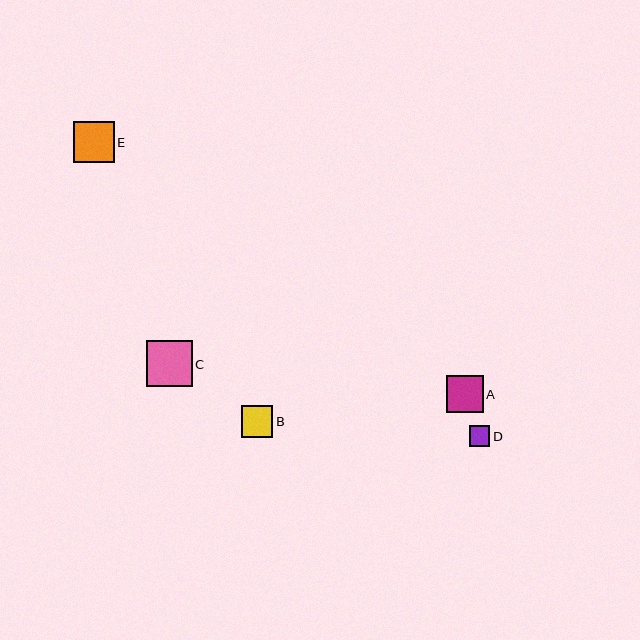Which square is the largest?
Square C is the largest with a size of approximately 45 pixels.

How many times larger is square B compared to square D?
Square B is approximately 1.5 times the size of square D.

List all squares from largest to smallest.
From largest to smallest: C, E, A, B, D.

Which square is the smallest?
Square D is the smallest with a size of approximately 20 pixels.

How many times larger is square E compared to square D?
Square E is approximately 2.0 times the size of square D.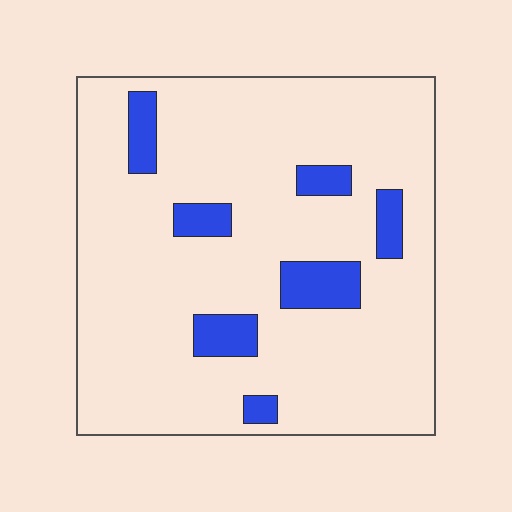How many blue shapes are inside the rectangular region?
7.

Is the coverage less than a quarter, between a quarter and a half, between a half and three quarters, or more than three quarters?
Less than a quarter.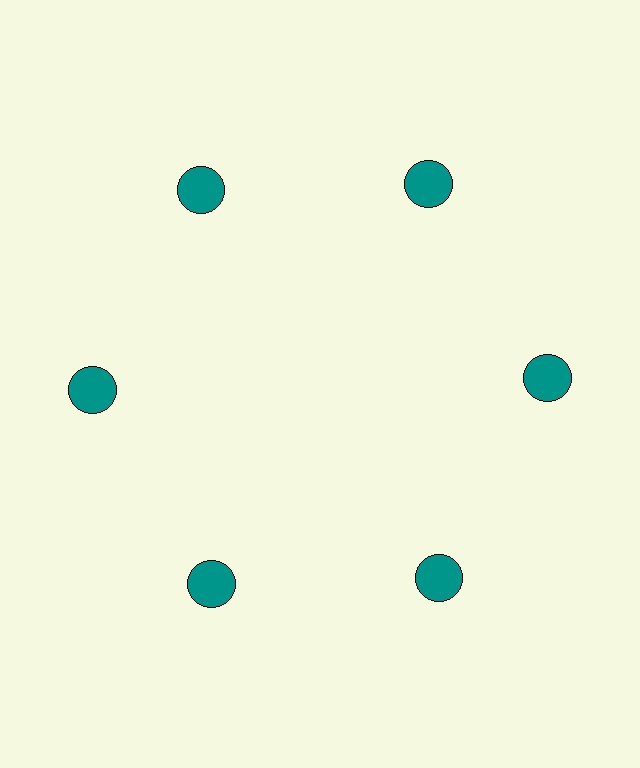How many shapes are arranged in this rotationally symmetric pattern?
There are 6 shapes, arranged in 6 groups of 1.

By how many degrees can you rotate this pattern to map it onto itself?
The pattern maps onto itself every 60 degrees of rotation.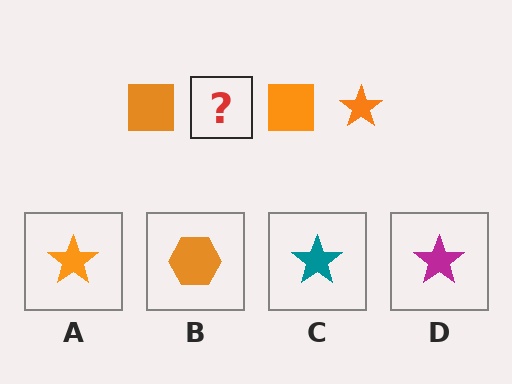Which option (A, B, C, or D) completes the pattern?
A.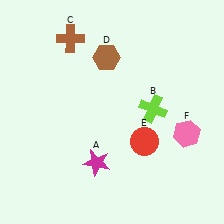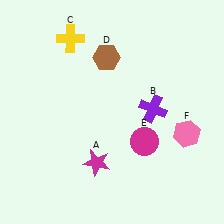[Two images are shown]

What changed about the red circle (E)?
In Image 1, E is red. In Image 2, it changed to magenta.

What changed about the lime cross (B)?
In Image 1, B is lime. In Image 2, it changed to purple.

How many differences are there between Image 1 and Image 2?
There are 3 differences between the two images.